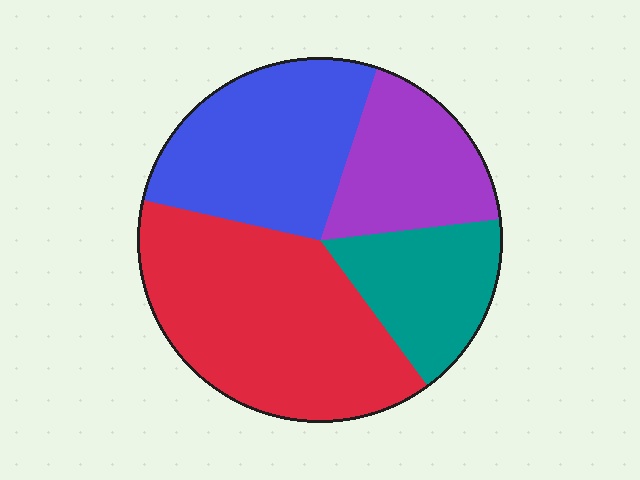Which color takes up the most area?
Red, at roughly 40%.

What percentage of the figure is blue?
Blue takes up about one quarter (1/4) of the figure.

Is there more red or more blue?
Red.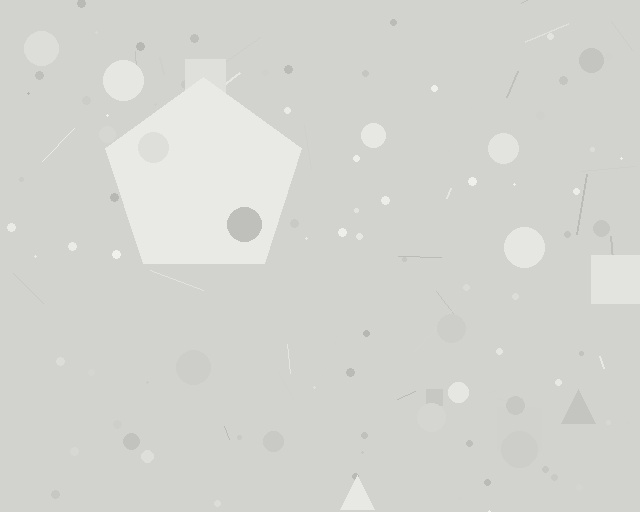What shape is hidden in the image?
A pentagon is hidden in the image.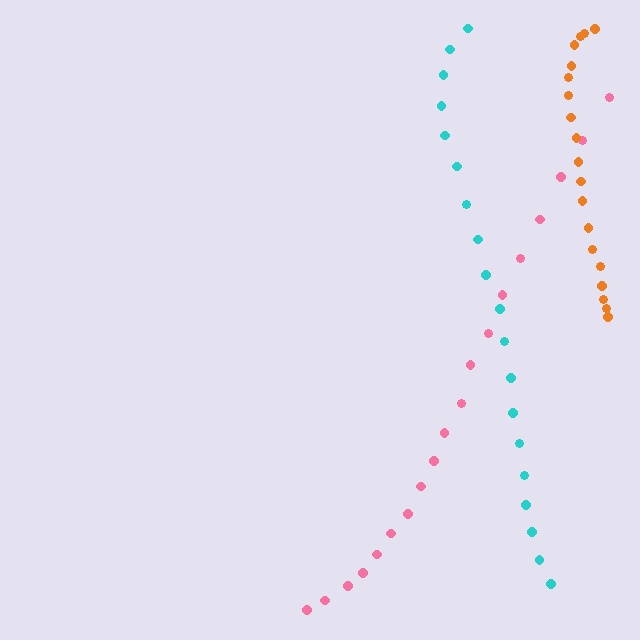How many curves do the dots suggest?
There are 3 distinct paths.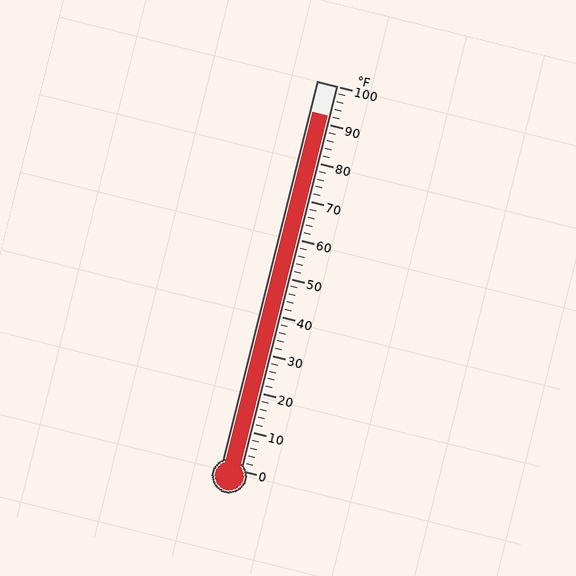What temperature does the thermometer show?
The thermometer shows approximately 92°F.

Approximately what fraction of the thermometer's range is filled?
The thermometer is filled to approximately 90% of its range.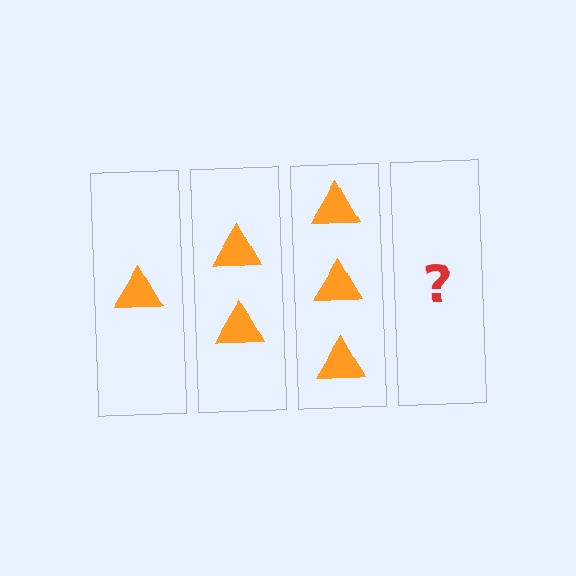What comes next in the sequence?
The next element should be 4 triangles.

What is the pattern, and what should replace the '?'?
The pattern is that each step adds one more triangle. The '?' should be 4 triangles.